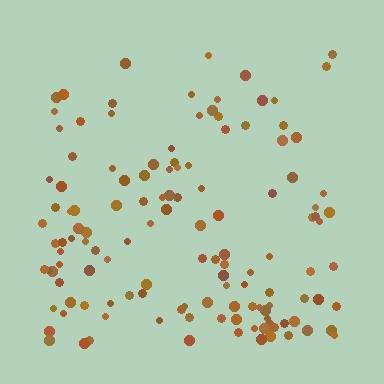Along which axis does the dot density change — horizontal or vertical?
Vertical.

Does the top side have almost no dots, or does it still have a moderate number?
Still a moderate number, just noticeably fewer than the bottom.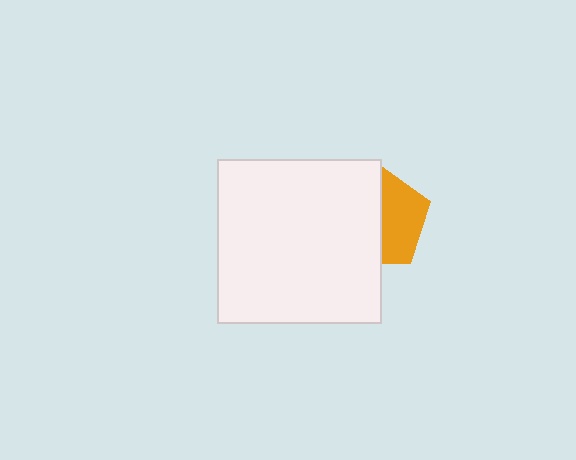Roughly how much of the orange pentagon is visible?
A small part of it is visible (roughly 45%).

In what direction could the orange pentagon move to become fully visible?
The orange pentagon could move right. That would shift it out from behind the white square entirely.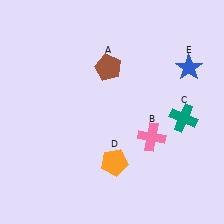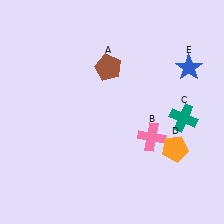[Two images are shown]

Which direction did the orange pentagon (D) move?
The orange pentagon (D) moved right.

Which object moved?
The orange pentagon (D) moved right.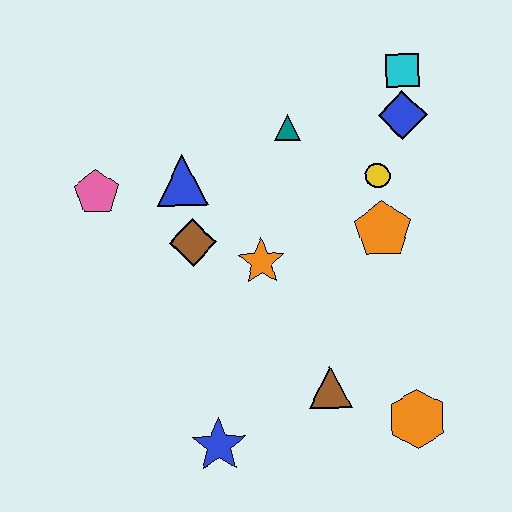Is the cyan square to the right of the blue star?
Yes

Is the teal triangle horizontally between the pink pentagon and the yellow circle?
Yes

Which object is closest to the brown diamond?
The blue triangle is closest to the brown diamond.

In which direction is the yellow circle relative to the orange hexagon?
The yellow circle is above the orange hexagon.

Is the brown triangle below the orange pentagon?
Yes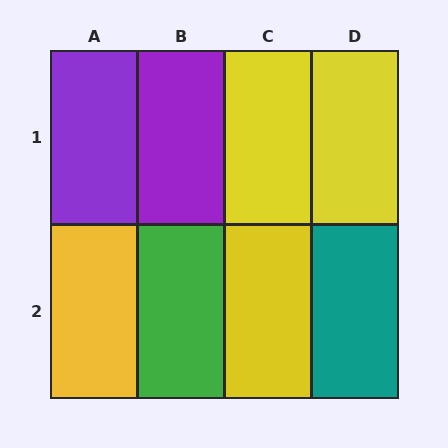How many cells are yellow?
4 cells are yellow.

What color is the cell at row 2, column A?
Yellow.